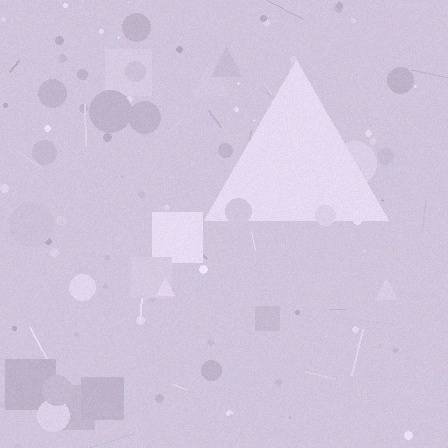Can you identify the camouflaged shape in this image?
The camouflaged shape is a triangle.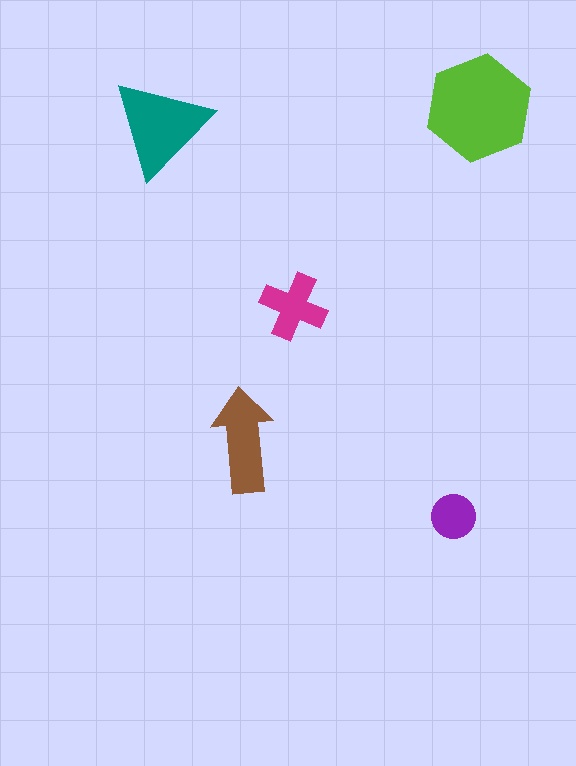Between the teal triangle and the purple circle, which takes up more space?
The teal triangle.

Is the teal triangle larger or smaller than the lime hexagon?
Smaller.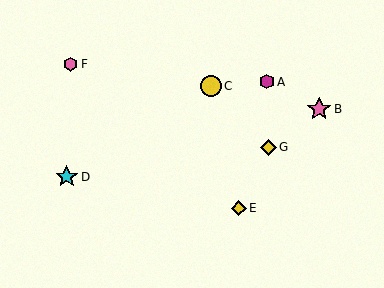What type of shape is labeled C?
Shape C is a yellow circle.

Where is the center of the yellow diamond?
The center of the yellow diamond is at (239, 209).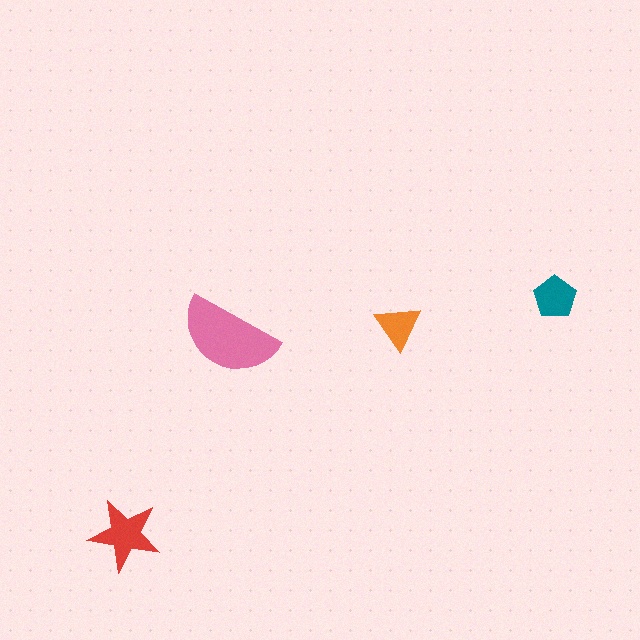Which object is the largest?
The pink semicircle.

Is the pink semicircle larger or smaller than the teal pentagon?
Larger.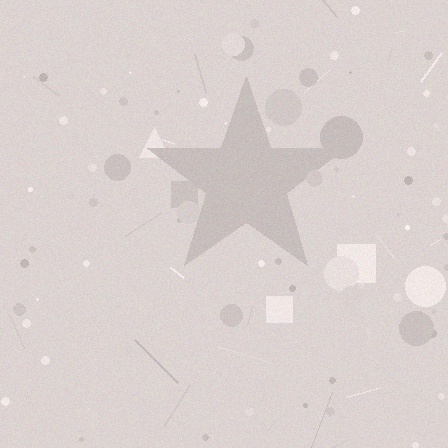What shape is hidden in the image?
A star is hidden in the image.